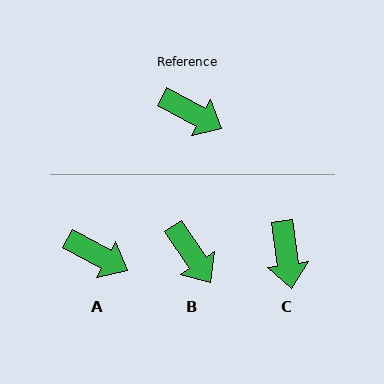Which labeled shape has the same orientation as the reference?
A.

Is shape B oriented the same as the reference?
No, it is off by about 28 degrees.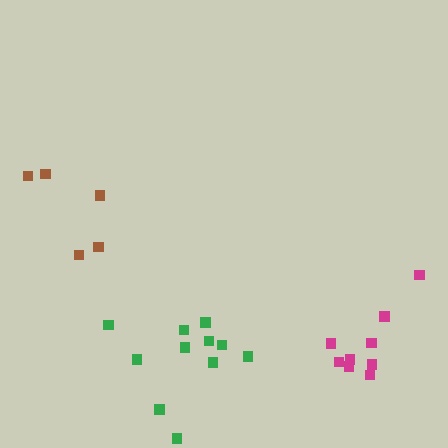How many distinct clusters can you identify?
There are 3 distinct clusters.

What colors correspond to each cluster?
The clusters are colored: magenta, brown, green.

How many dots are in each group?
Group 1: 9 dots, Group 2: 5 dots, Group 3: 11 dots (25 total).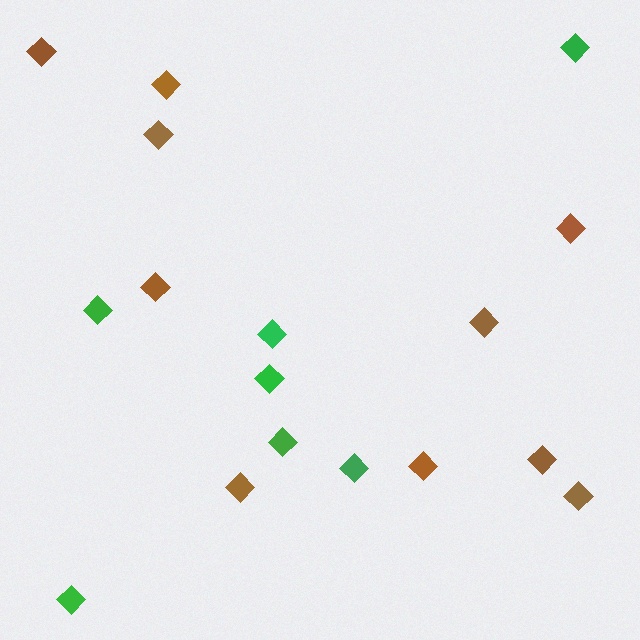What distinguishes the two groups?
There are 2 groups: one group of green diamonds (7) and one group of brown diamonds (10).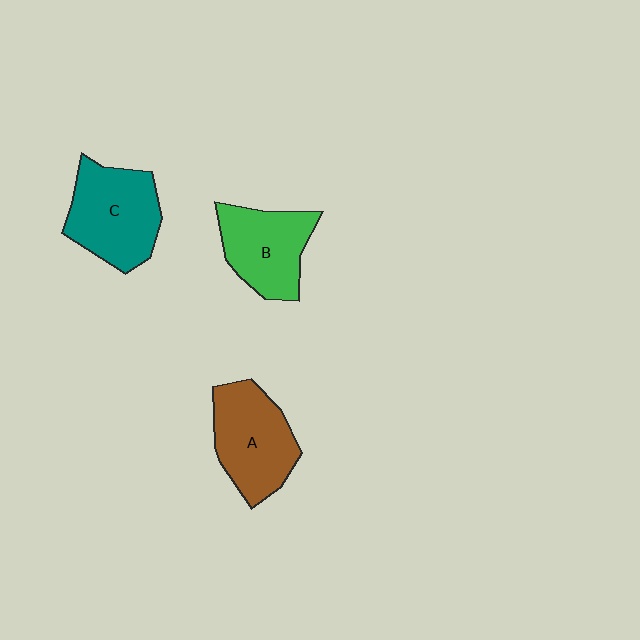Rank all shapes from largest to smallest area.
From largest to smallest: C (teal), A (brown), B (green).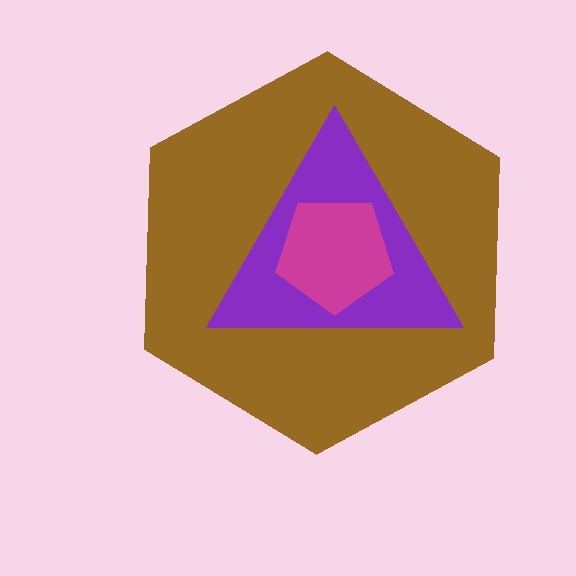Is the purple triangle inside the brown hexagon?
Yes.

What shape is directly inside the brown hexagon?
The purple triangle.